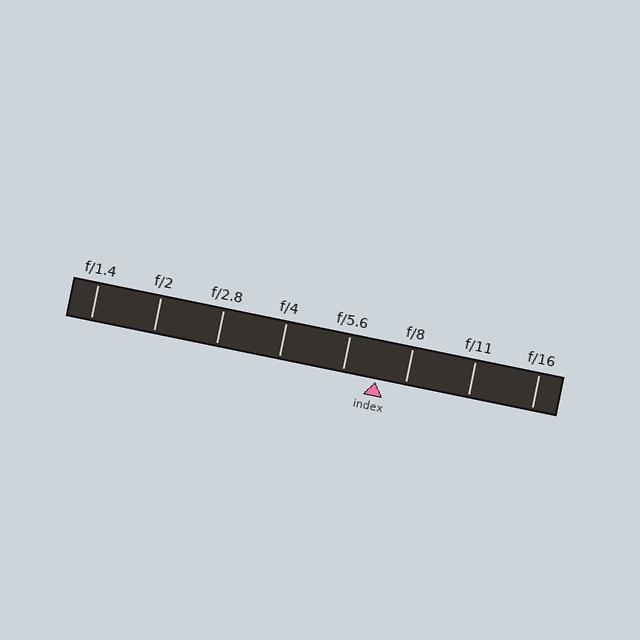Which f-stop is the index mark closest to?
The index mark is closest to f/8.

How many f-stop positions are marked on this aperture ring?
There are 8 f-stop positions marked.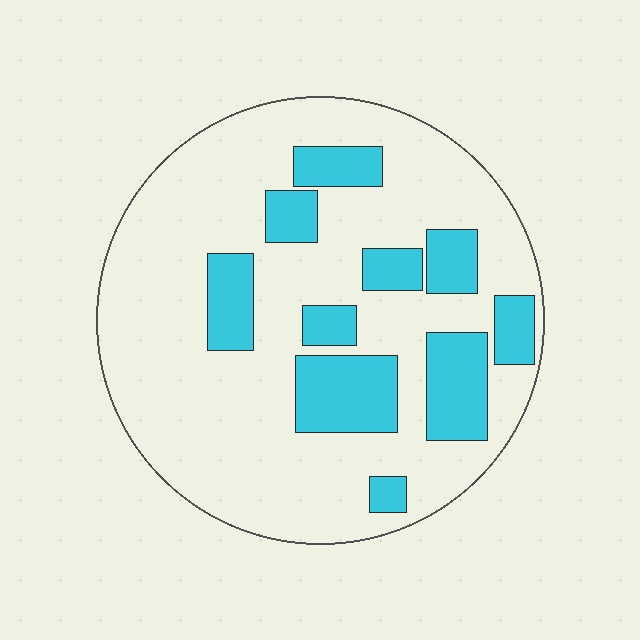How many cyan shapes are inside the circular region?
10.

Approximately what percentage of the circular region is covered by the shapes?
Approximately 25%.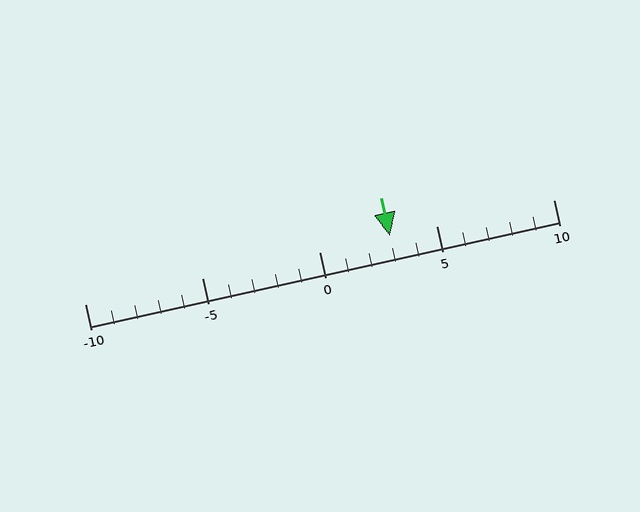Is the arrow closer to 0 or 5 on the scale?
The arrow is closer to 5.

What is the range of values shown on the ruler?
The ruler shows values from -10 to 10.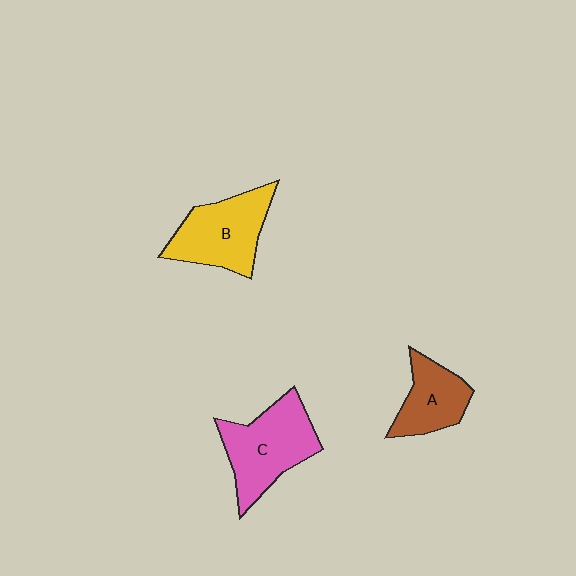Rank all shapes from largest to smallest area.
From largest to smallest: C (pink), B (yellow), A (brown).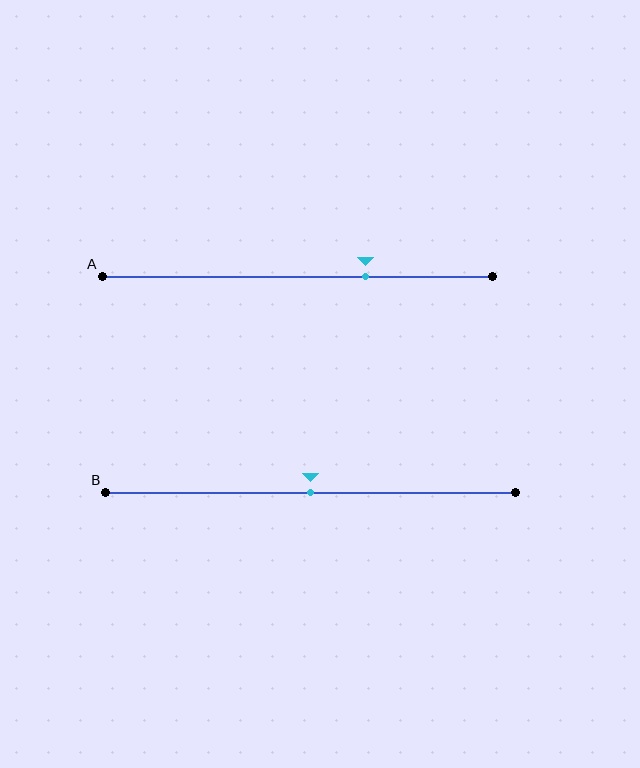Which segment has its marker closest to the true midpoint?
Segment B has its marker closest to the true midpoint.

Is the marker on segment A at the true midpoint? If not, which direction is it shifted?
No, the marker on segment A is shifted to the right by about 17% of the segment length.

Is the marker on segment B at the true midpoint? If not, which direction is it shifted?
Yes, the marker on segment B is at the true midpoint.